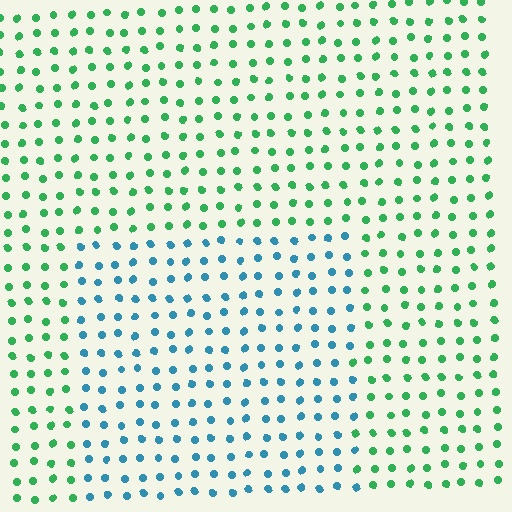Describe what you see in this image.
The image is filled with small green elements in a uniform arrangement. A rectangle-shaped region is visible where the elements are tinted to a slightly different hue, forming a subtle color boundary.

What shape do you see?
I see a rectangle.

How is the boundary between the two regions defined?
The boundary is defined purely by a slight shift in hue (about 58 degrees). Spacing, size, and orientation are identical on both sides.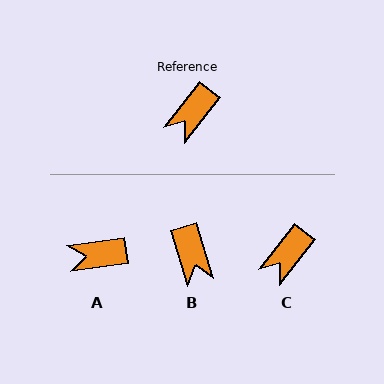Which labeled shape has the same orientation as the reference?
C.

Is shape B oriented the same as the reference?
No, it is off by about 55 degrees.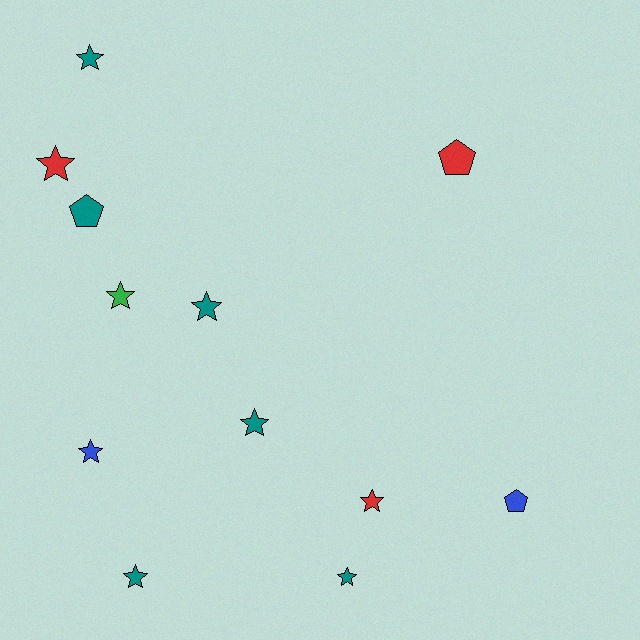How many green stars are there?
There is 1 green star.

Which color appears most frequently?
Teal, with 6 objects.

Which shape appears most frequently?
Star, with 9 objects.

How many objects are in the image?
There are 12 objects.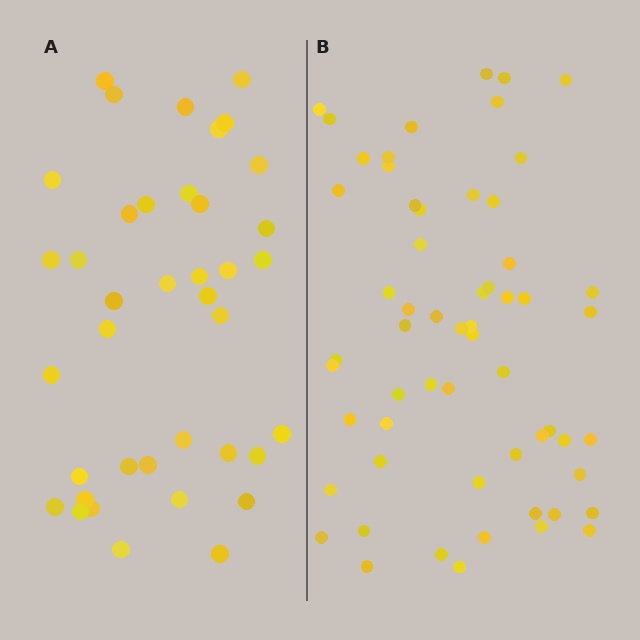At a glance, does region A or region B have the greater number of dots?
Region B (the right region) has more dots.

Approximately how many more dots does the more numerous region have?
Region B has approximately 20 more dots than region A.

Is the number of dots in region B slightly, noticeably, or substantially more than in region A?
Region B has substantially more. The ratio is roughly 1.5 to 1.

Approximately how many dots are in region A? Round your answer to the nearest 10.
About 40 dots. (The exact count is 39, which rounds to 40.)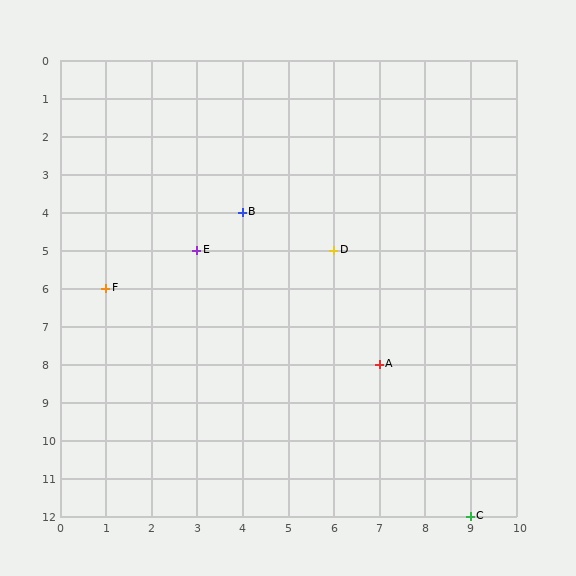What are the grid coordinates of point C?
Point C is at grid coordinates (9, 12).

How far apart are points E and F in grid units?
Points E and F are 2 columns and 1 row apart (about 2.2 grid units diagonally).